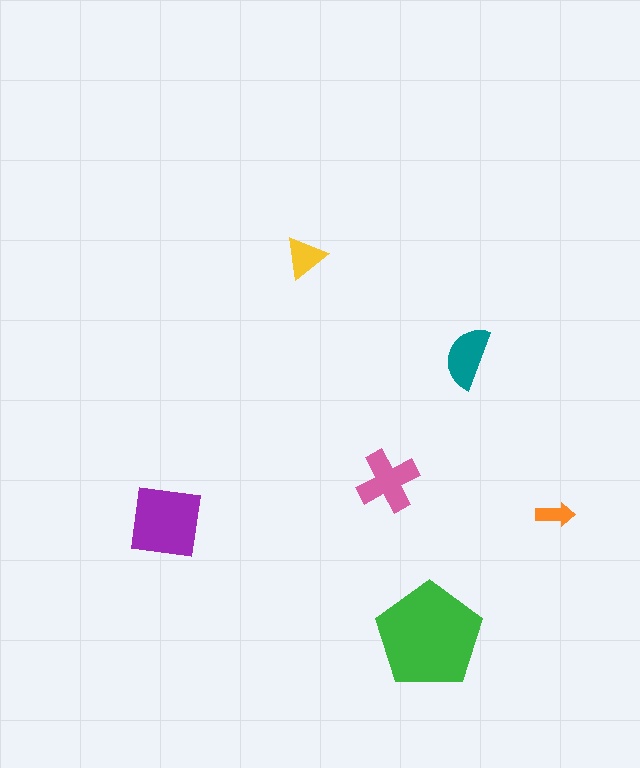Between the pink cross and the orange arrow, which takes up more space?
The pink cross.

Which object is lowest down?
The green pentagon is bottommost.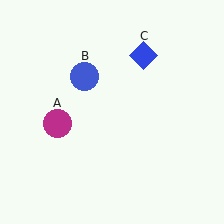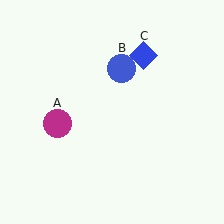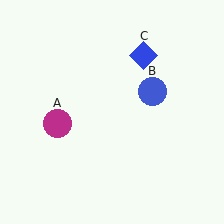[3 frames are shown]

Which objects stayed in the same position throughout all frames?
Magenta circle (object A) and blue diamond (object C) remained stationary.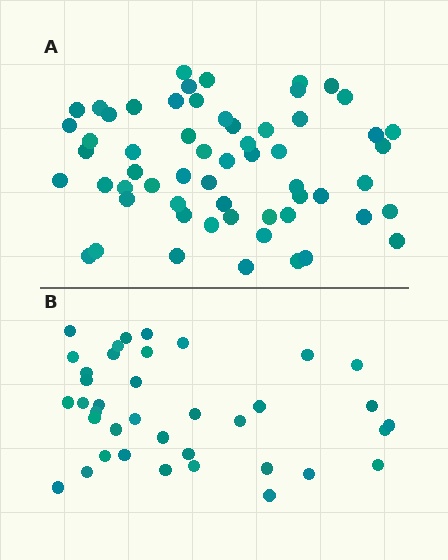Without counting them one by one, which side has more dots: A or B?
Region A (the top region) has more dots.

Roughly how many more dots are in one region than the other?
Region A has approximately 20 more dots than region B.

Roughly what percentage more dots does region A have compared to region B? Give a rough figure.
About 55% more.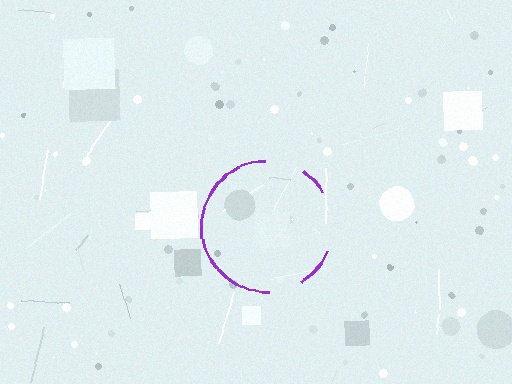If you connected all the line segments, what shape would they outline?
They would outline a circle.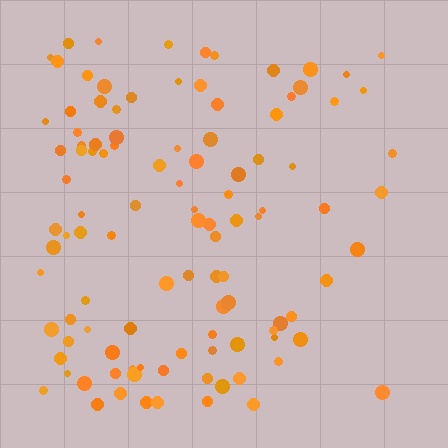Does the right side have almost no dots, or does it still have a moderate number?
Still a moderate number, just noticeably fewer than the left.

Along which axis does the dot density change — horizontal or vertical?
Horizontal.